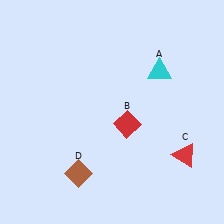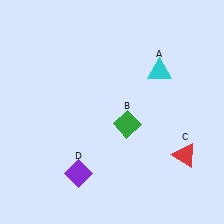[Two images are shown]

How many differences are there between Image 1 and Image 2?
There are 2 differences between the two images.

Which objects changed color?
B changed from red to green. D changed from brown to purple.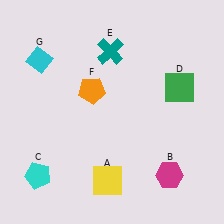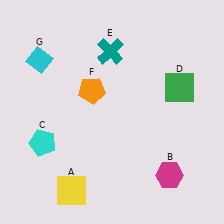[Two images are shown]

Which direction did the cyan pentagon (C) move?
The cyan pentagon (C) moved up.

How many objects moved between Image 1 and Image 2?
2 objects moved between the two images.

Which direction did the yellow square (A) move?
The yellow square (A) moved left.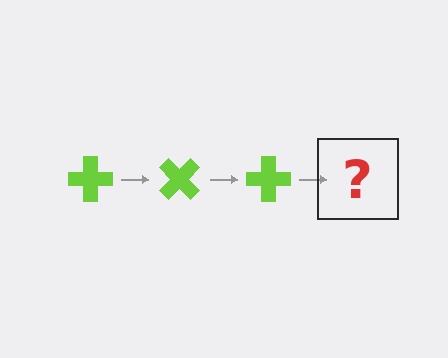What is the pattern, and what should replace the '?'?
The pattern is that the cross rotates 45 degrees each step. The '?' should be a lime cross rotated 135 degrees.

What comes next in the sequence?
The next element should be a lime cross rotated 135 degrees.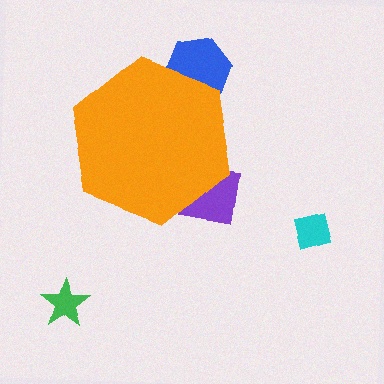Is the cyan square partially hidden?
No, the cyan square is fully visible.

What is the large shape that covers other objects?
An orange hexagon.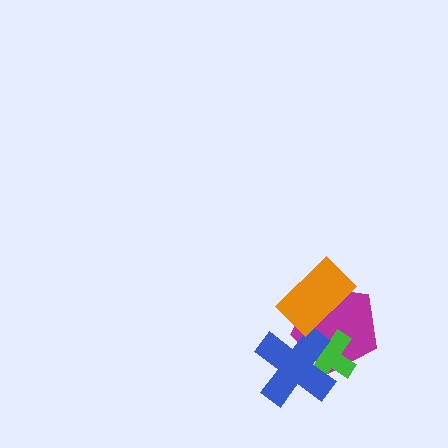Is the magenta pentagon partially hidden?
Yes, it is partially covered by another shape.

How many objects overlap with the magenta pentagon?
3 objects overlap with the magenta pentagon.